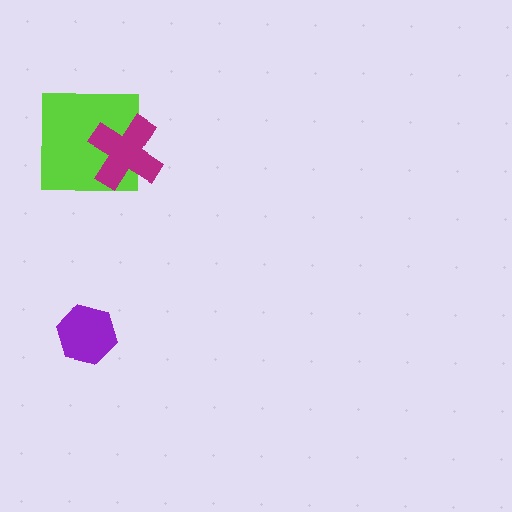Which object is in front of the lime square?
The magenta cross is in front of the lime square.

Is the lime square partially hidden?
Yes, it is partially covered by another shape.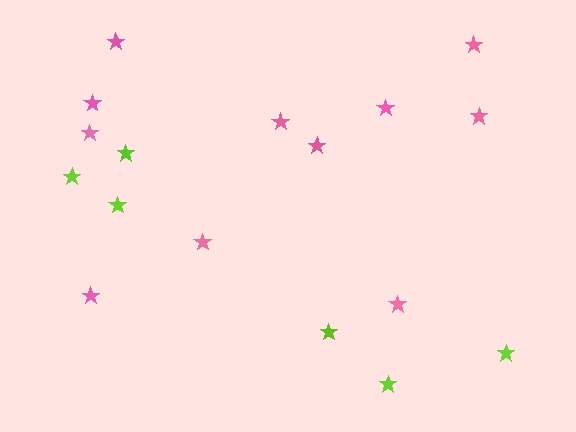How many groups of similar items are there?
There are 2 groups: one group of pink stars (11) and one group of lime stars (6).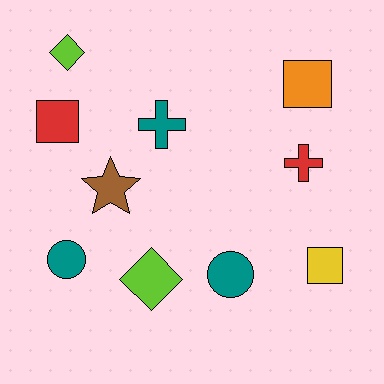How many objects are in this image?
There are 10 objects.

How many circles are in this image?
There are 2 circles.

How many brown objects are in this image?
There is 1 brown object.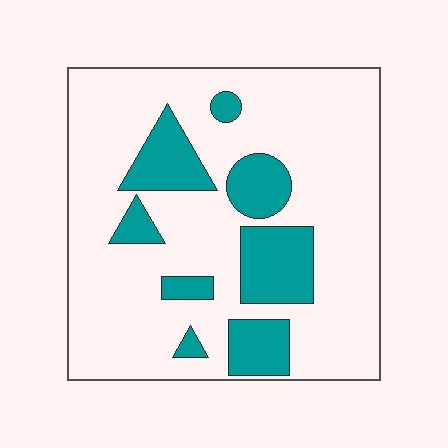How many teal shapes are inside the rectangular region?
8.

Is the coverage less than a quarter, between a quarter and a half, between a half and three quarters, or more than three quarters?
Less than a quarter.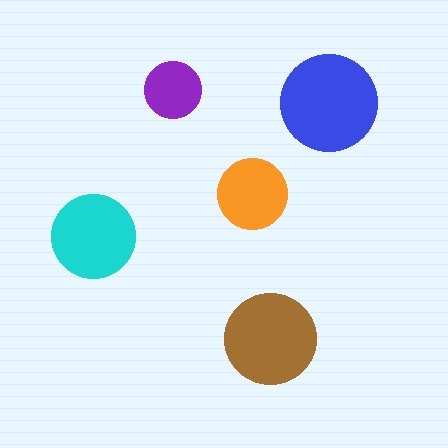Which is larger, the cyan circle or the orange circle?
The cyan one.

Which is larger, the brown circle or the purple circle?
The brown one.